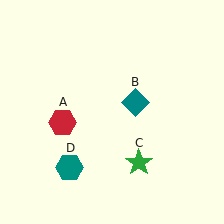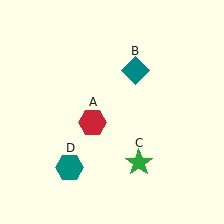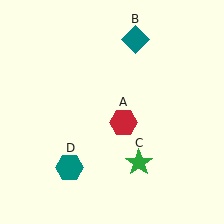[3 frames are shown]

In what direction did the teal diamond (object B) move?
The teal diamond (object B) moved up.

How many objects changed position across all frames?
2 objects changed position: red hexagon (object A), teal diamond (object B).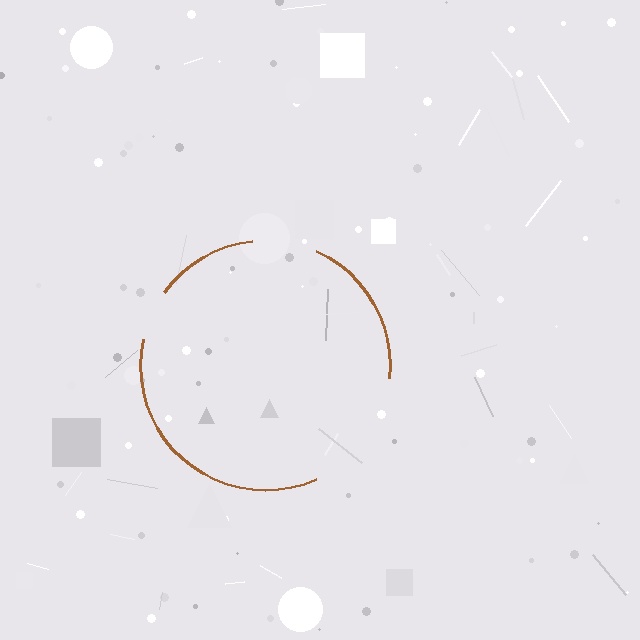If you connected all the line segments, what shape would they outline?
They would outline a circle.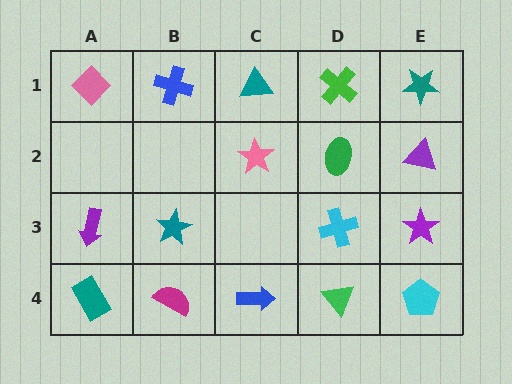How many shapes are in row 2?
3 shapes.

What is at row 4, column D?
A green triangle.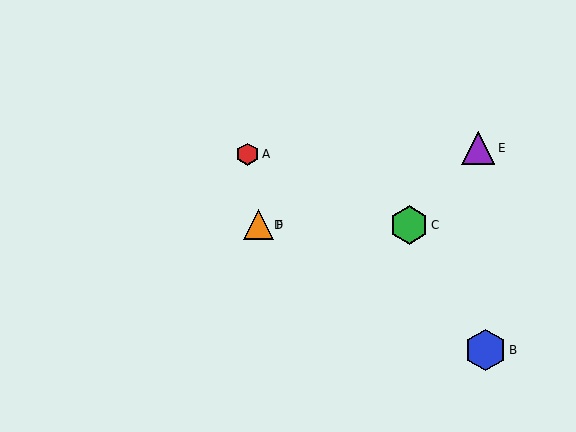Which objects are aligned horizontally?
Objects C, D, F are aligned horizontally.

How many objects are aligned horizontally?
3 objects (C, D, F) are aligned horizontally.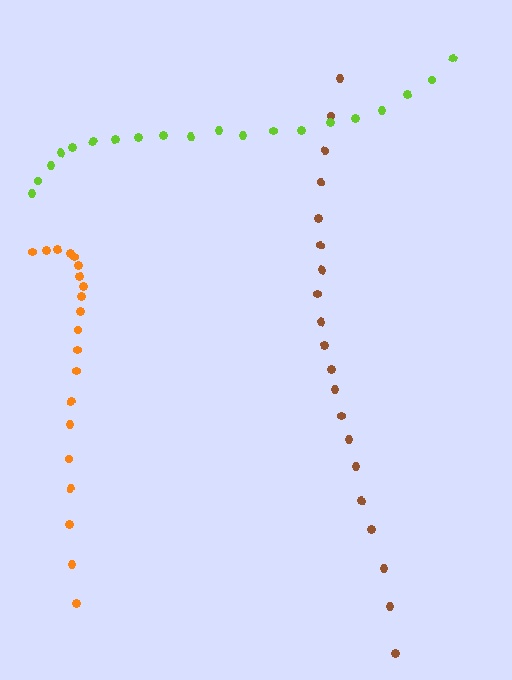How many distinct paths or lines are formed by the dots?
There are 3 distinct paths.